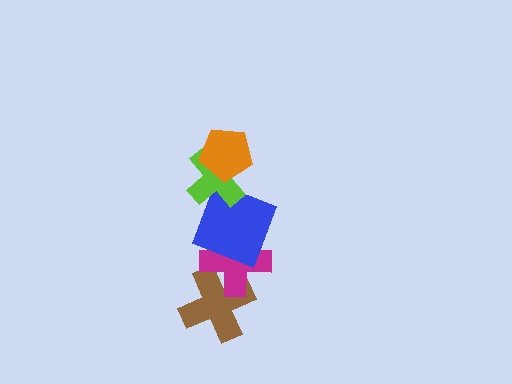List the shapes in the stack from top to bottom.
From top to bottom: the orange pentagon, the lime cross, the blue square, the magenta cross, the brown cross.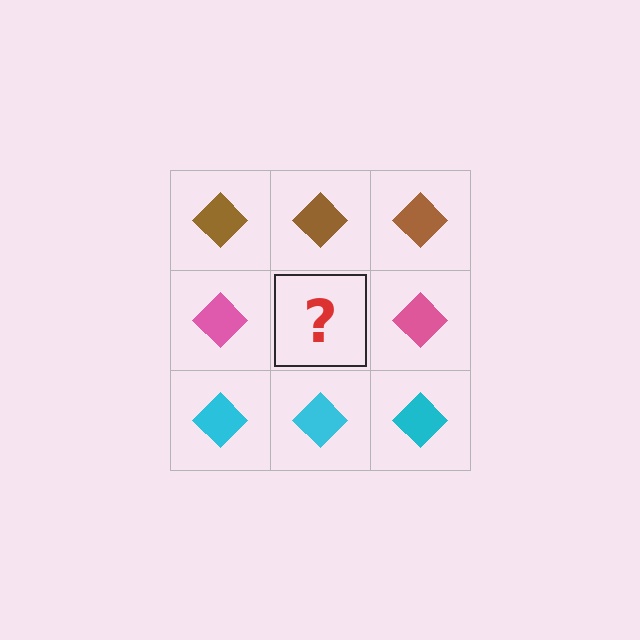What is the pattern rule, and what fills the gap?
The rule is that each row has a consistent color. The gap should be filled with a pink diamond.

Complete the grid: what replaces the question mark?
The question mark should be replaced with a pink diamond.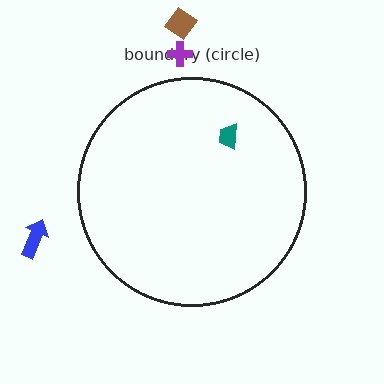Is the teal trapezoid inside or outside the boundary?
Inside.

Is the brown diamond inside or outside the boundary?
Outside.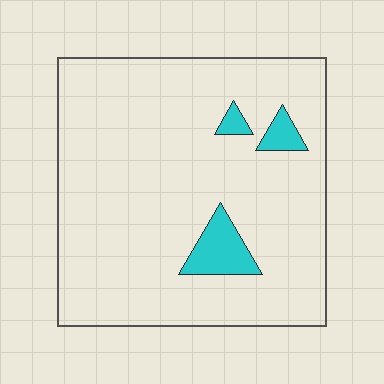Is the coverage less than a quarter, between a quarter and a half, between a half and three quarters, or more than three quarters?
Less than a quarter.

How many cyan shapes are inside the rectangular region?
3.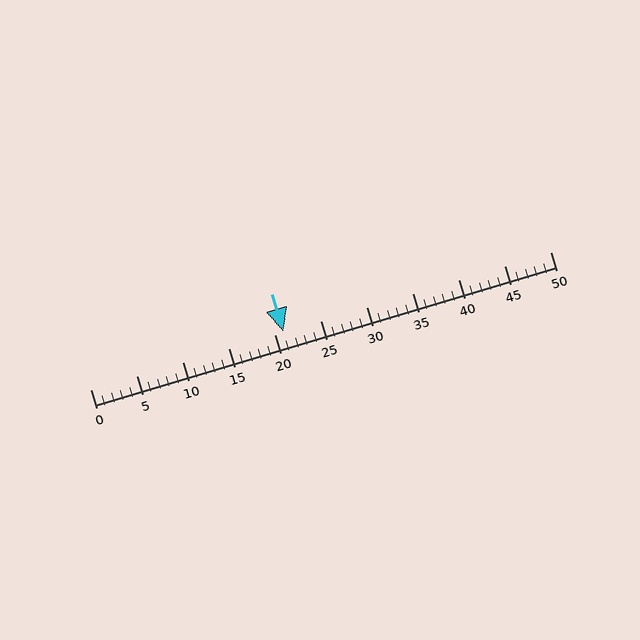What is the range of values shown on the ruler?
The ruler shows values from 0 to 50.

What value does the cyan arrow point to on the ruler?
The cyan arrow points to approximately 21.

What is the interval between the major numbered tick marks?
The major tick marks are spaced 5 units apart.